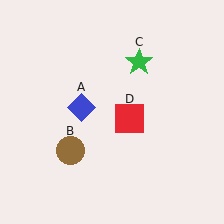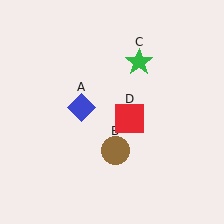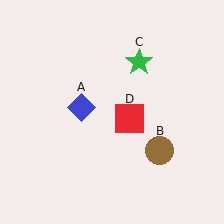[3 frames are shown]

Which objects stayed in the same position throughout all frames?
Blue diamond (object A) and green star (object C) and red square (object D) remained stationary.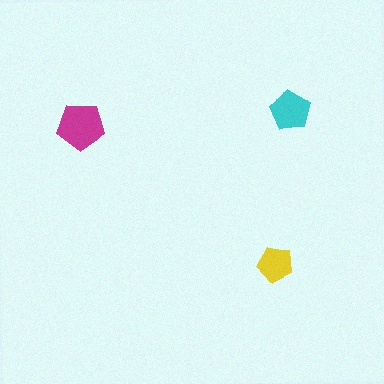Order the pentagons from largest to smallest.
the magenta one, the cyan one, the yellow one.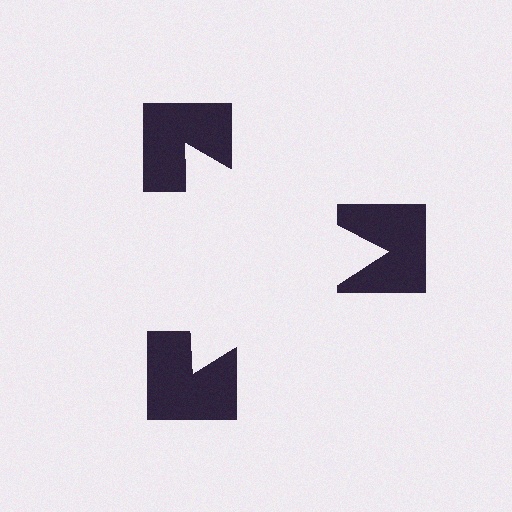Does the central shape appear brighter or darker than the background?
It typically appears slightly brighter than the background, even though no actual brightness change is drawn.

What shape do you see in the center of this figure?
An illusory triangle — its edges are inferred from the aligned wedge cuts in the notched squares, not physically drawn.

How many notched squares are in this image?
There are 3 — one at each vertex of the illusory triangle.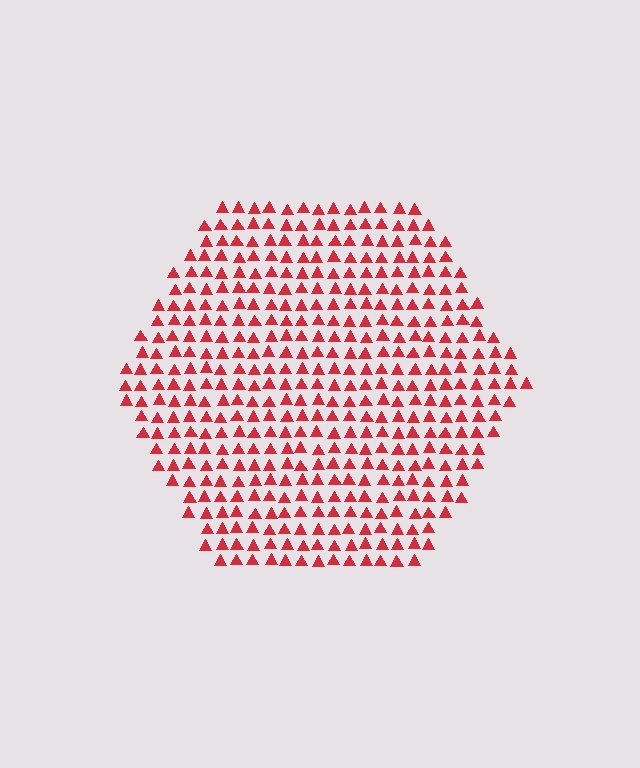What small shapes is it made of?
It is made of small triangles.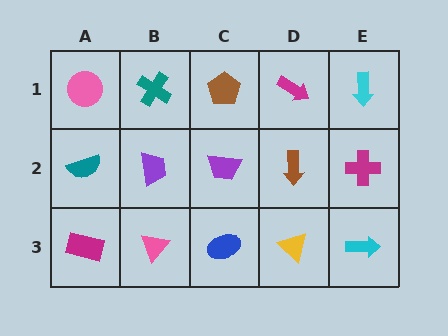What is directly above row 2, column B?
A teal cross.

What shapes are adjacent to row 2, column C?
A brown pentagon (row 1, column C), a blue ellipse (row 3, column C), a purple trapezoid (row 2, column B), a brown arrow (row 2, column D).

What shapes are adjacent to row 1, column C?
A purple trapezoid (row 2, column C), a teal cross (row 1, column B), a magenta arrow (row 1, column D).